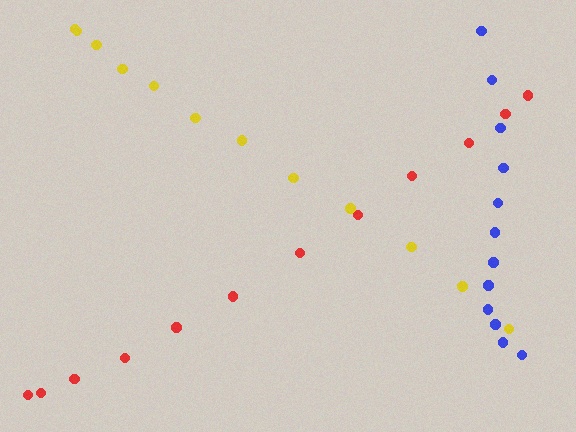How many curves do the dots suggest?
There are 3 distinct paths.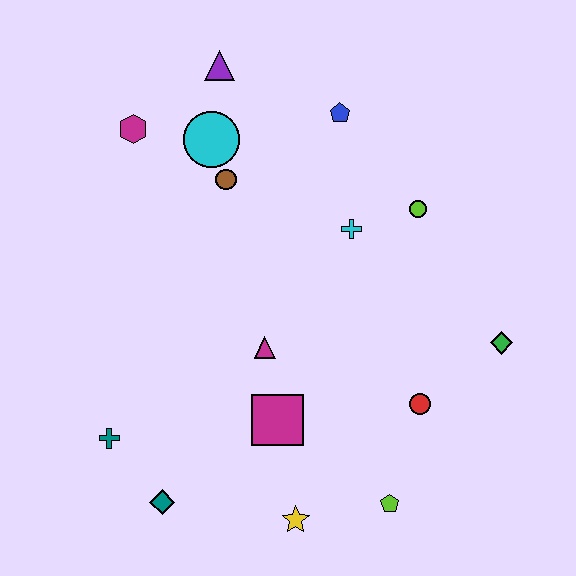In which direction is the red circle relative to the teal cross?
The red circle is to the right of the teal cross.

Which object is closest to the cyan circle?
The brown circle is closest to the cyan circle.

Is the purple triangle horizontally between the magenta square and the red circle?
No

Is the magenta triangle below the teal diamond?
No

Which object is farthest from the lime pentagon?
The purple triangle is farthest from the lime pentagon.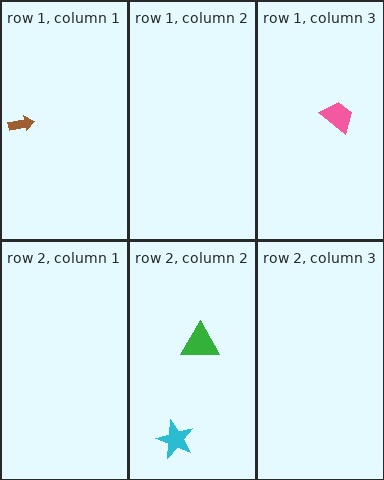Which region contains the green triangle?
The row 2, column 2 region.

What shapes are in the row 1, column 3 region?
The pink trapezoid.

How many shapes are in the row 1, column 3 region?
1.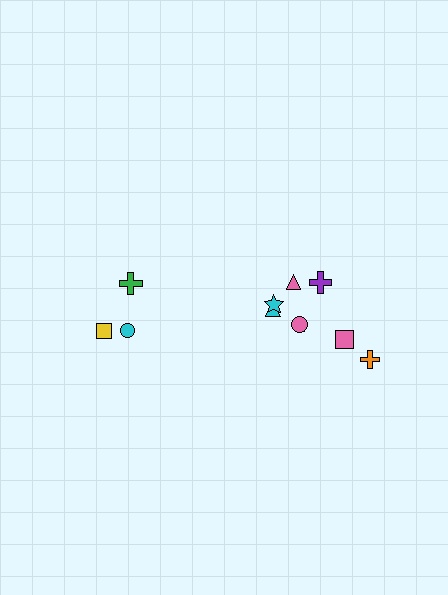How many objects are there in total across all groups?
There are 11 objects.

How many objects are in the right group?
There are 8 objects.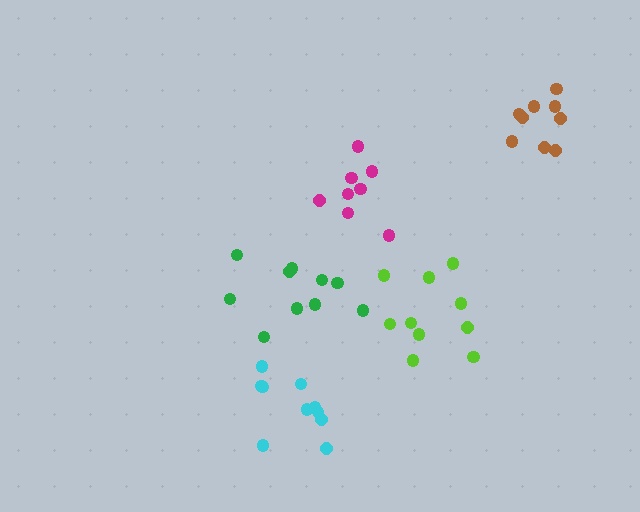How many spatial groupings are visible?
There are 5 spatial groupings.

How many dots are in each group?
Group 1: 10 dots, Group 2: 9 dots, Group 3: 10 dots, Group 4: 8 dots, Group 5: 10 dots (47 total).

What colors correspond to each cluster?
The clusters are colored: cyan, brown, green, magenta, lime.